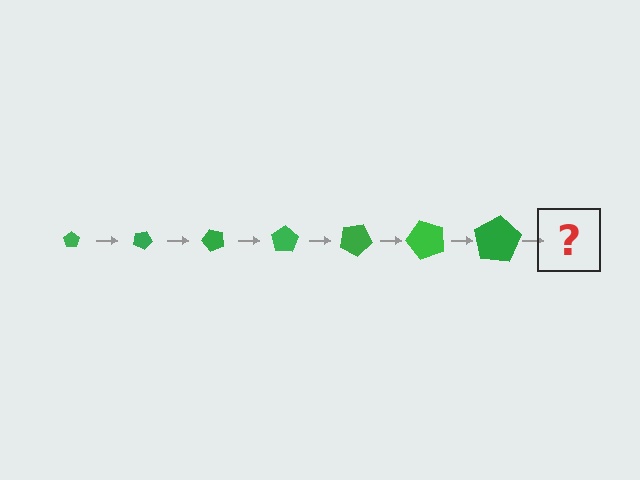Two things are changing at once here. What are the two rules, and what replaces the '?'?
The two rules are that the pentagon grows larger each step and it rotates 25 degrees each step. The '?' should be a pentagon, larger than the previous one and rotated 175 degrees from the start.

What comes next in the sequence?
The next element should be a pentagon, larger than the previous one and rotated 175 degrees from the start.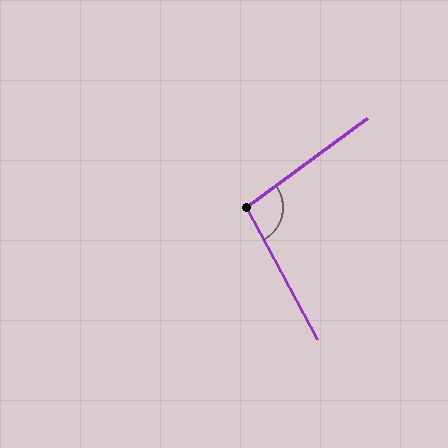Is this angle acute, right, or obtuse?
It is obtuse.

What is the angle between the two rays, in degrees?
Approximately 98 degrees.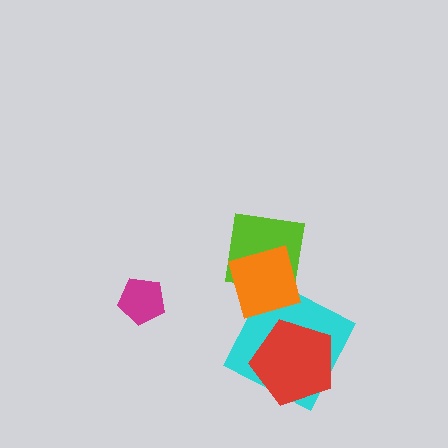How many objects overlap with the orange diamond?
2 objects overlap with the orange diamond.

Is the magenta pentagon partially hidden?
No, no other shape covers it.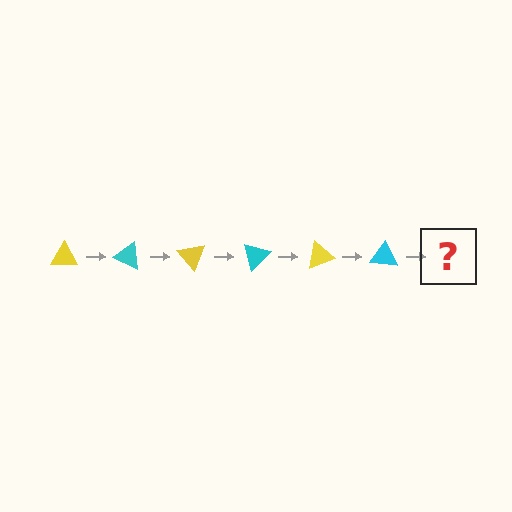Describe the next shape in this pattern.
It should be a yellow triangle, rotated 150 degrees from the start.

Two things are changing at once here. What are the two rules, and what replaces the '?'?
The two rules are that it rotates 25 degrees each step and the color cycles through yellow and cyan. The '?' should be a yellow triangle, rotated 150 degrees from the start.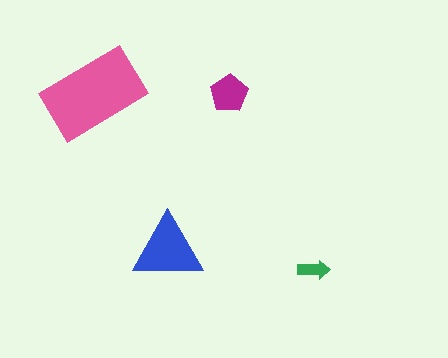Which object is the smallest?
The green arrow.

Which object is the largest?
The pink rectangle.